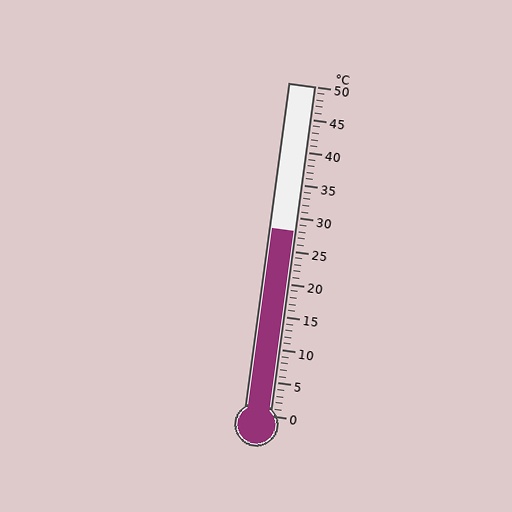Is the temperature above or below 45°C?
The temperature is below 45°C.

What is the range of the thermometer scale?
The thermometer scale ranges from 0°C to 50°C.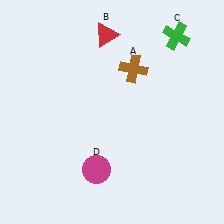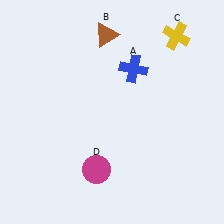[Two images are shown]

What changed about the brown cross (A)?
In Image 1, A is brown. In Image 2, it changed to blue.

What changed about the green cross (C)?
In Image 1, C is green. In Image 2, it changed to yellow.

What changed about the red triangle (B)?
In Image 1, B is red. In Image 2, it changed to brown.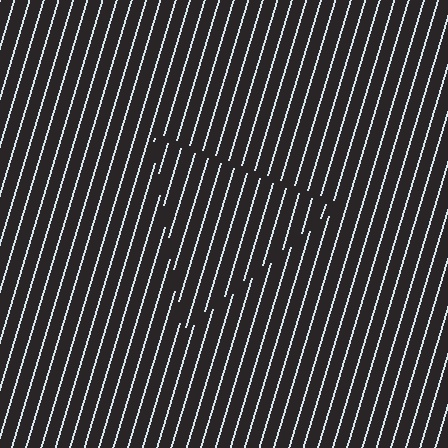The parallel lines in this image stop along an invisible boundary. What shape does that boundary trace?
An illusory triangle. The interior of the shape contains the same grating, shifted by half a period — the contour is defined by the phase discontinuity where line-ends from the inner and outer gratings abut.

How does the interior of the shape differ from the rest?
The interior of the shape contains the same grating, shifted by half a period — the contour is defined by the phase discontinuity where line-ends from the inner and outer gratings abut.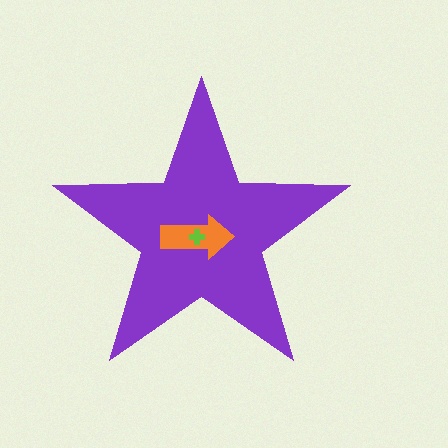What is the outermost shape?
The purple star.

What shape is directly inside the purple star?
The orange arrow.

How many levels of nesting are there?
3.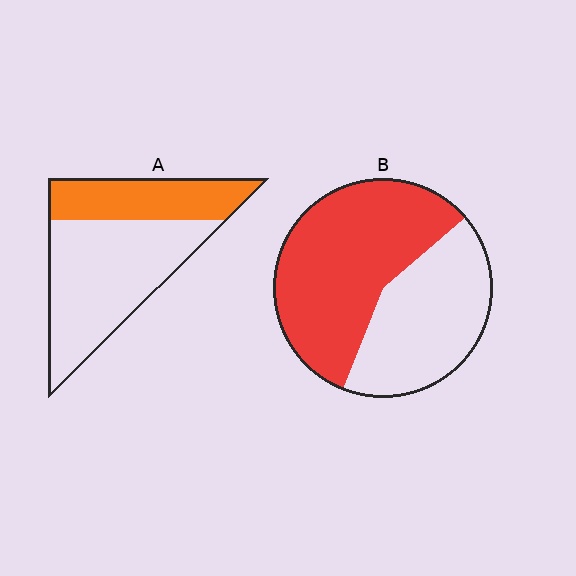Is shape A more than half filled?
No.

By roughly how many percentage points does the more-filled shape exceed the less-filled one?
By roughly 25 percentage points (B over A).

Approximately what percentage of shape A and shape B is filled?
A is approximately 35% and B is approximately 60%.